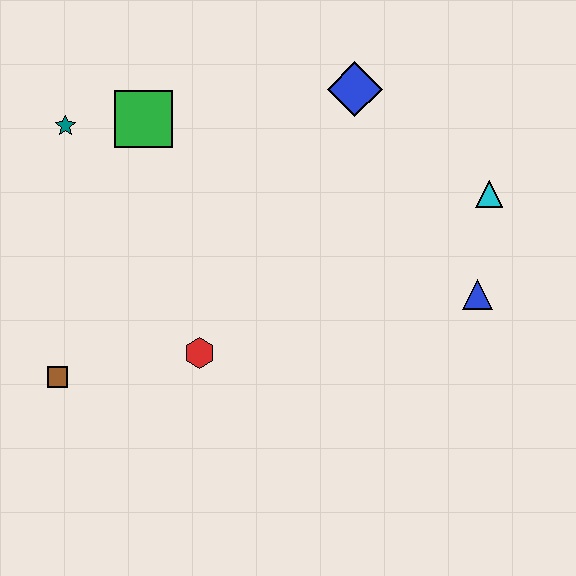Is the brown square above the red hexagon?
No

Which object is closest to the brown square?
The red hexagon is closest to the brown square.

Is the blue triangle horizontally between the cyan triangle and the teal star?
Yes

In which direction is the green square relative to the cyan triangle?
The green square is to the left of the cyan triangle.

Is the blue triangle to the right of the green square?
Yes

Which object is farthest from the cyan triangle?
The brown square is farthest from the cyan triangle.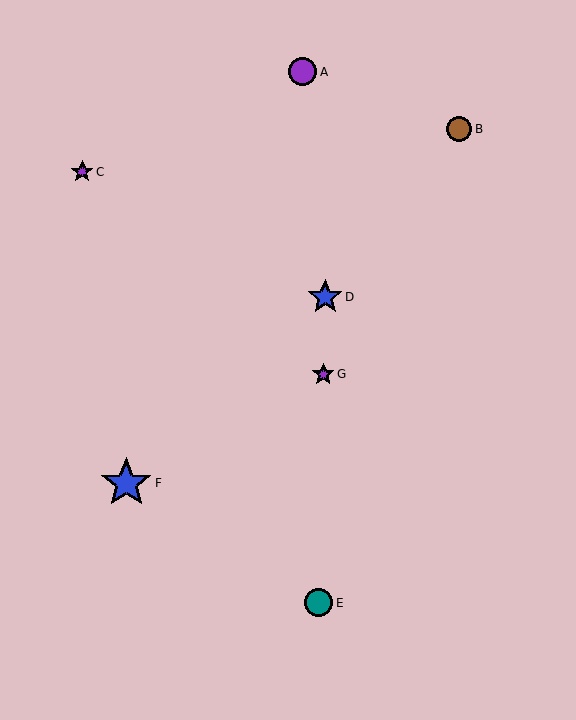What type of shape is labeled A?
Shape A is a purple circle.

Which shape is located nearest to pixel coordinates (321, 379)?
The purple star (labeled G) at (323, 374) is nearest to that location.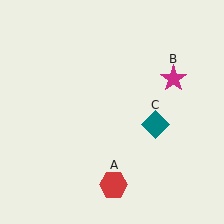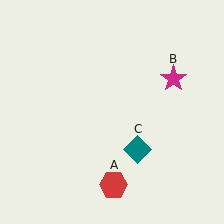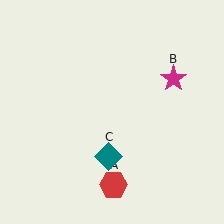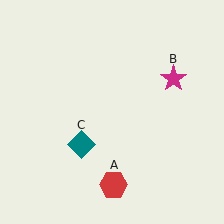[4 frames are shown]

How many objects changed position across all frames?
1 object changed position: teal diamond (object C).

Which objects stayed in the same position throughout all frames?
Red hexagon (object A) and magenta star (object B) remained stationary.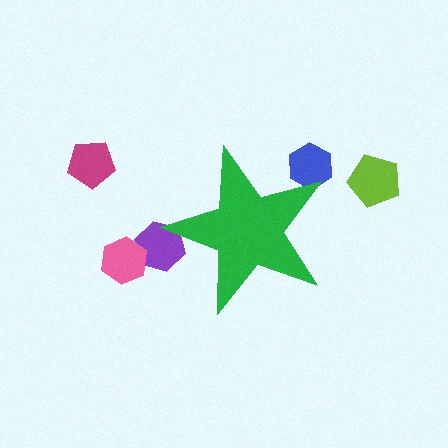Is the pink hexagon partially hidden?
No, the pink hexagon is fully visible.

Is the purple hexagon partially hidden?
Yes, the purple hexagon is partially hidden behind the green star.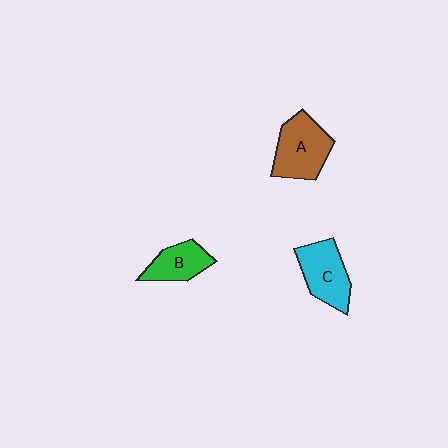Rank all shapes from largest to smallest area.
From largest to smallest: A (brown), C (cyan), B (green).